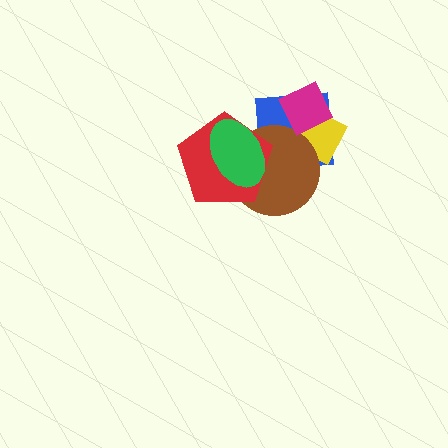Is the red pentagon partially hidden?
Yes, it is partially covered by another shape.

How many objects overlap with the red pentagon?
3 objects overlap with the red pentagon.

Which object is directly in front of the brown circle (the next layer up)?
The red pentagon is directly in front of the brown circle.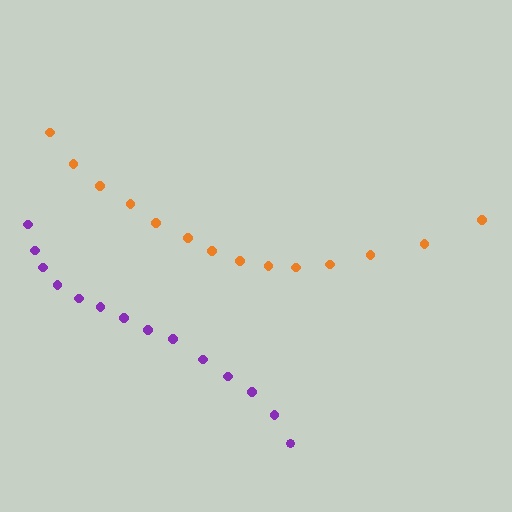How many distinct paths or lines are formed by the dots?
There are 2 distinct paths.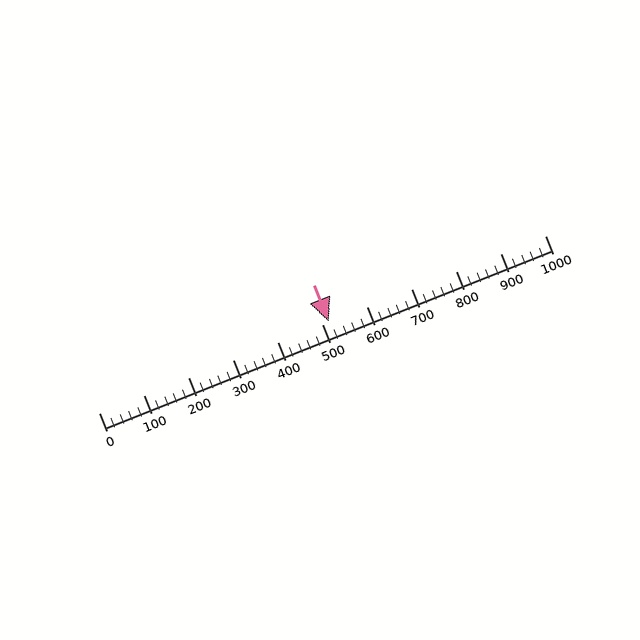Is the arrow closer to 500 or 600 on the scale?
The arrow is closer to 500.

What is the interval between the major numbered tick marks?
The major tick marks are spaced 100 units apart.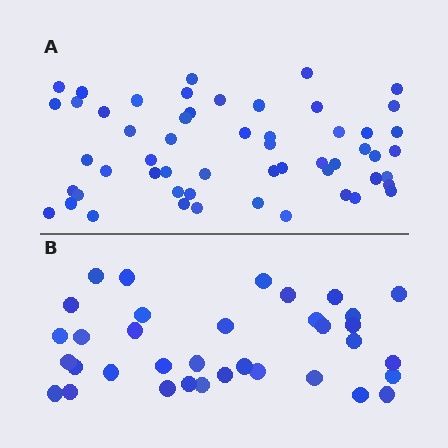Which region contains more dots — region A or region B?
Region A (the top region) has more dots.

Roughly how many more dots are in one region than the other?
Region A has approximately 20 more dots than region B.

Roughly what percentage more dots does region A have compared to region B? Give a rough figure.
About 55% more.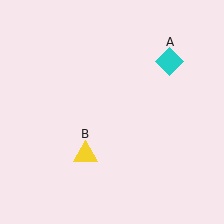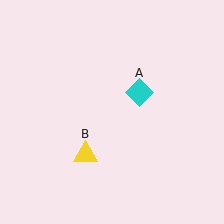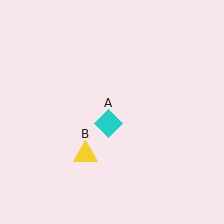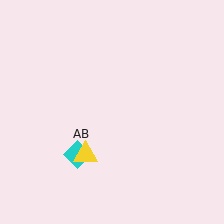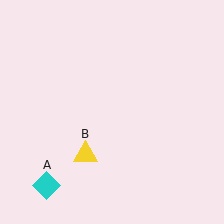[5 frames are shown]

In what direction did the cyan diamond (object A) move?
The cyan diamond (object A) moved down and to the left.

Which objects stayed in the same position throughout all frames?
Yellow triangle (object B) remained stationary.